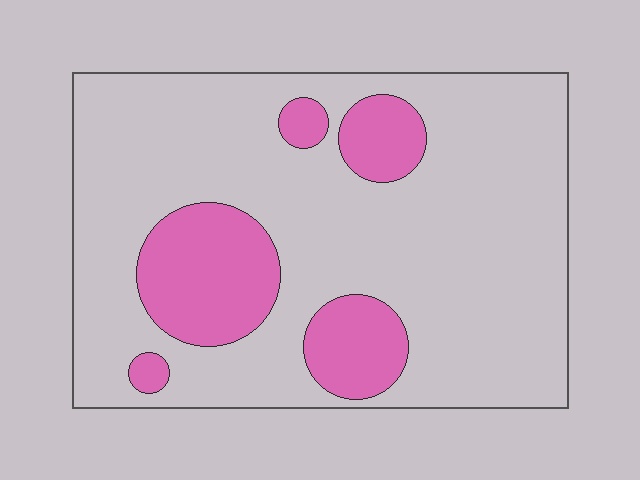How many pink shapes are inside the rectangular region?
5.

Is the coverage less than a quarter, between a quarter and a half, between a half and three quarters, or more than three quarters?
Less than a quarter.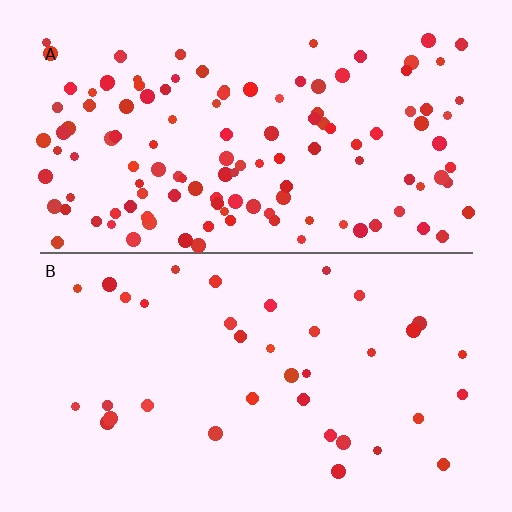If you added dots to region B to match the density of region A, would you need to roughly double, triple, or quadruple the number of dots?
Approximately triple.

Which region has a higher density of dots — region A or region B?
A (the top).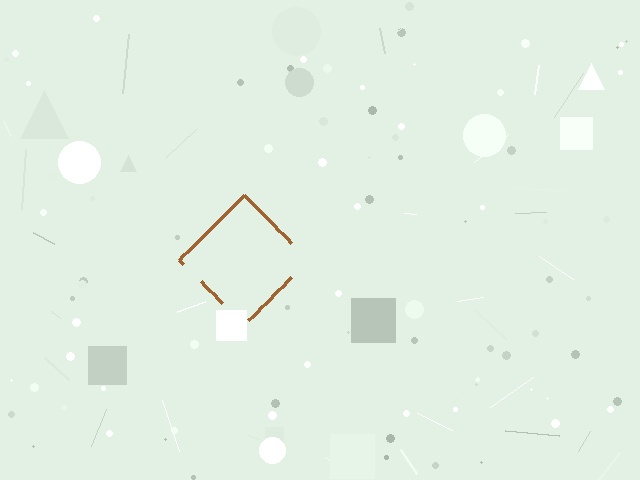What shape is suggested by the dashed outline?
The dashed outline suggests a diamond.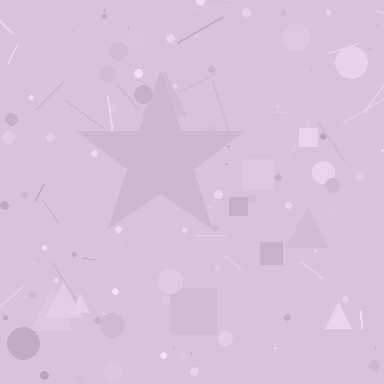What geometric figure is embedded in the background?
A star is embedded in the background.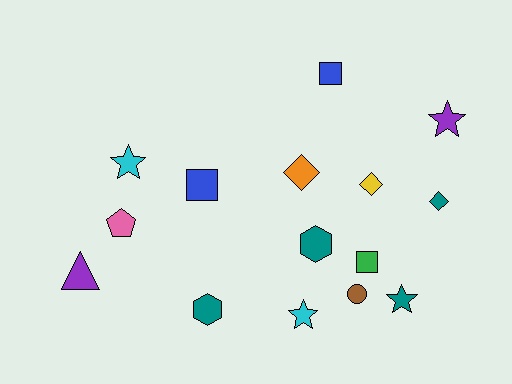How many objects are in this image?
There are 15 objects.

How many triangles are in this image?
There is 1 triangle.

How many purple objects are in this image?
There are 2 purple objects.